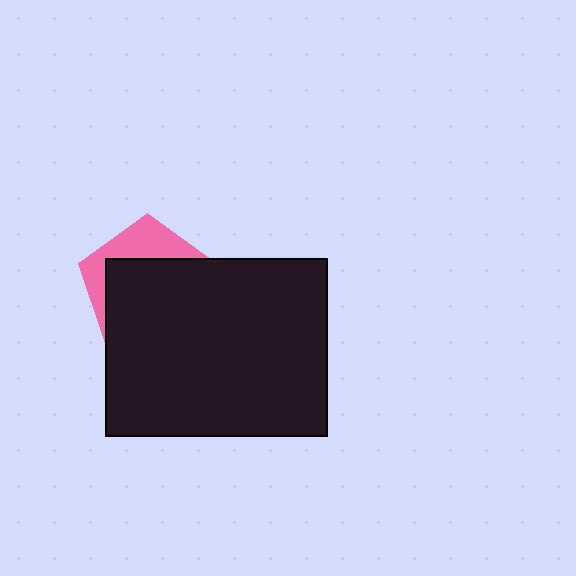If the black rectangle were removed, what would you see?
You would see the complete pink pentagon.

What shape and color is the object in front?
The object in front is a black rectangle.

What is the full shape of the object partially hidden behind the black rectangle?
The partially hidden object is a pink pentagon.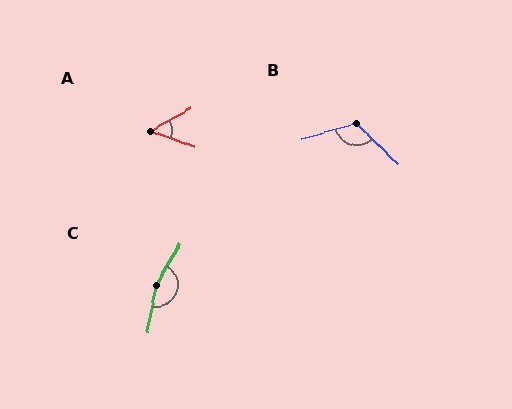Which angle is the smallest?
A, at approximately 50 degrees.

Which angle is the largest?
C, at approximately 161 degrees.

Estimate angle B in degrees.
Approximately 119 degrees.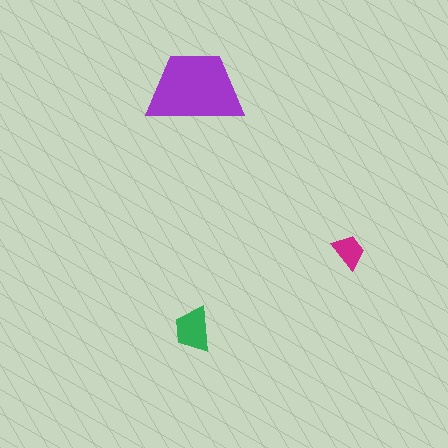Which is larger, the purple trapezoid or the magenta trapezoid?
The purple one.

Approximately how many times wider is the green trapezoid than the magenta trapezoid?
About 1.5 times wider.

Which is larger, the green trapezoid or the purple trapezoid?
The purple one.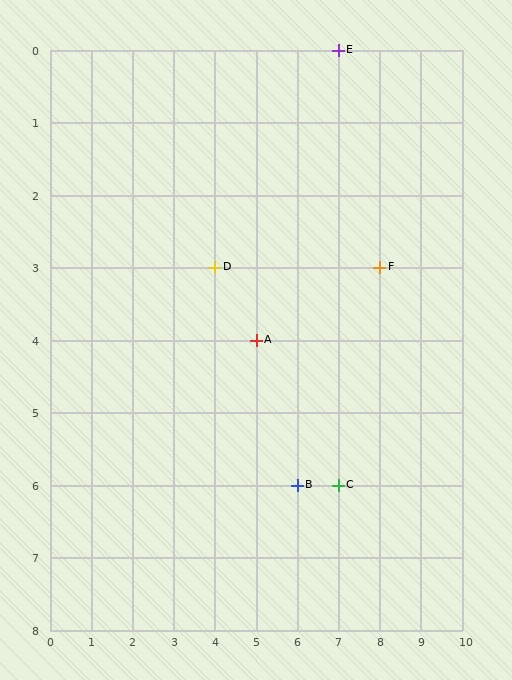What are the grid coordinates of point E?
Point E is at grid coordinates (7, 0).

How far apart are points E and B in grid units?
Points E and B are 1 column and 6 rows apart (about 6.1 grid units diagonally).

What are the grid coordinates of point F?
Point F is at grid coordinates (8, 3).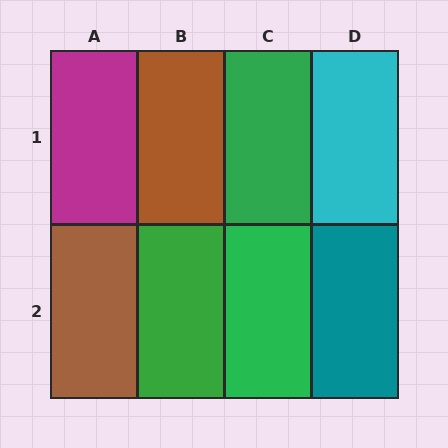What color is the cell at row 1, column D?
Cyan.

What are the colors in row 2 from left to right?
Brown, green, green, teal.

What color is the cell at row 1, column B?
Brown.